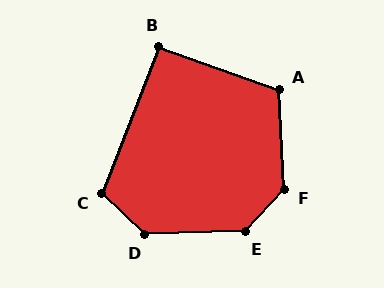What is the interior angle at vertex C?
Approximately 113 degrees (obtuse).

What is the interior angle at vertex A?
Approximately 112 degrees (obtuse).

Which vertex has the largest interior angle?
F, at approximately 135 degrees.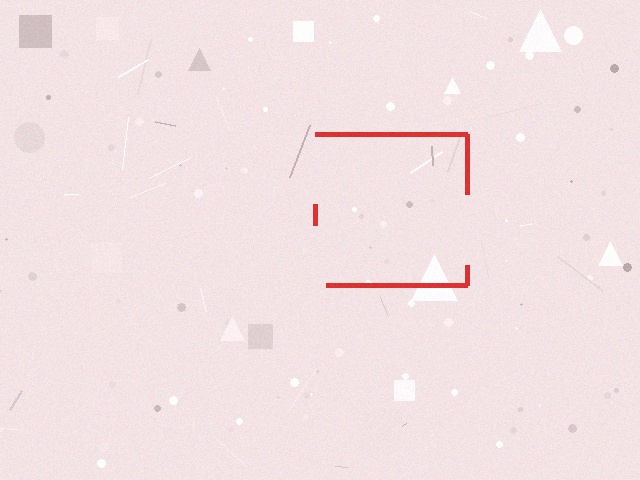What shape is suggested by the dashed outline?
The dashed outline suggests a square.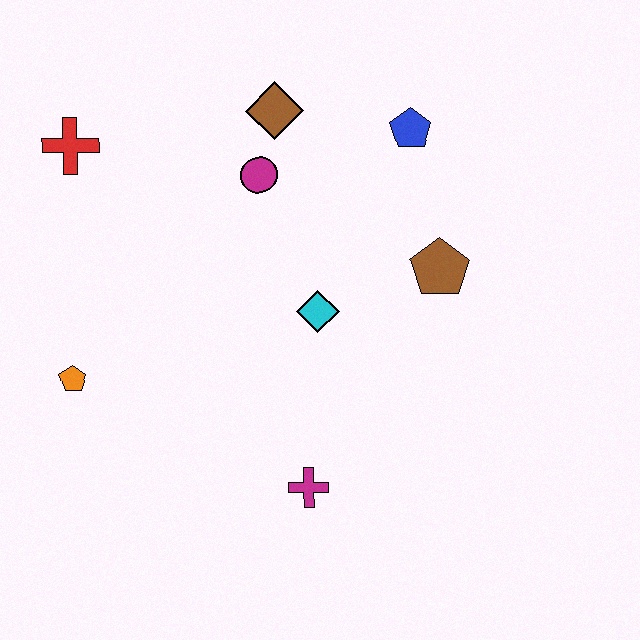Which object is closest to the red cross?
The magenta circle is closest to the red cross.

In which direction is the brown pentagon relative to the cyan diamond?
The brown pentagon is to the right of the cyan diamond.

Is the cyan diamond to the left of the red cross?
No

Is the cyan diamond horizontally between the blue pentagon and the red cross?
Yes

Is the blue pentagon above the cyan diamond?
Yes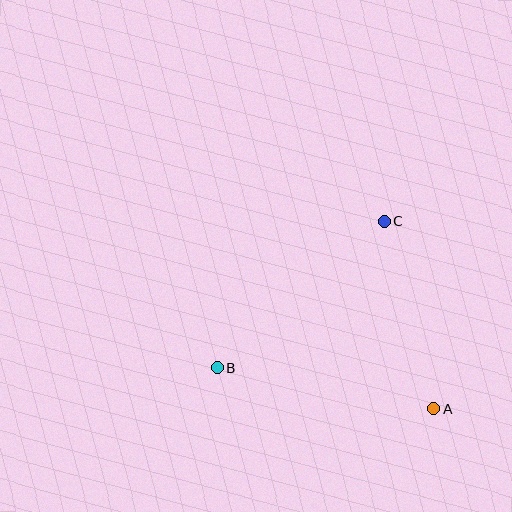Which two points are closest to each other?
Points A and C are closest to each other.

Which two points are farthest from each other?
Points B and C are farthest from each other.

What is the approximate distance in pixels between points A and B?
The distance between A and B is approximately 220 pixels.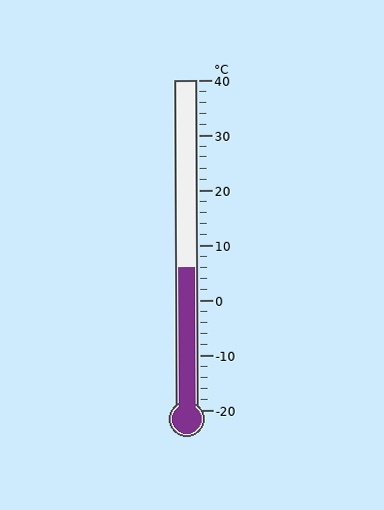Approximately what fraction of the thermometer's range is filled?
The thermometer is filled to approximately 45% of its range.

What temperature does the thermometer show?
The thermometer shows approximately 6°C.